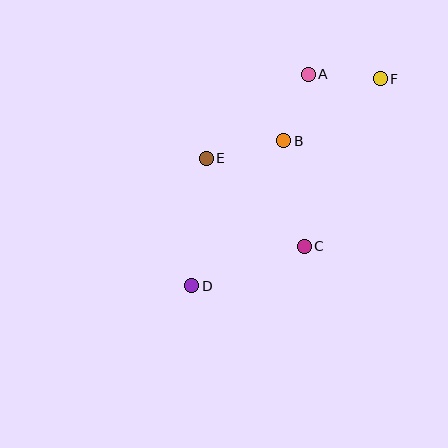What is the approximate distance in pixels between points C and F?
The distance between C and F is approximately 184 pixels.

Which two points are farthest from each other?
Points D and F are farthest from each other.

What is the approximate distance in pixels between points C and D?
The distance between C and D is approximately 119 pixels.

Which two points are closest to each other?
Points A and B are closest to each other.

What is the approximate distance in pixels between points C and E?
The distance between C and E is approximately 132 pixels.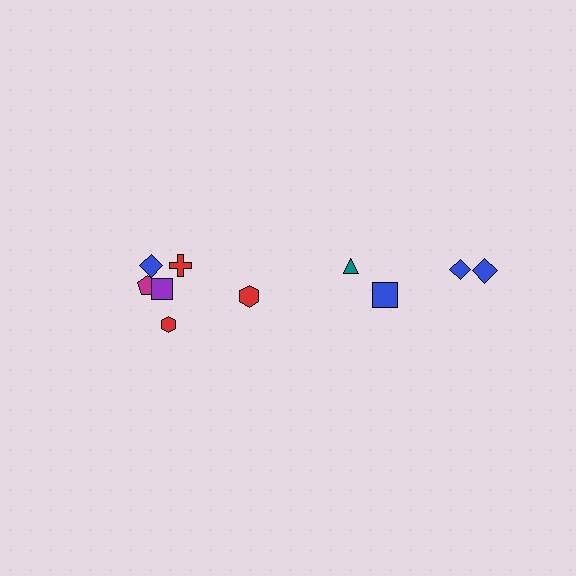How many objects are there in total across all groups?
There are 10 objects.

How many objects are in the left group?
There are 6 objects.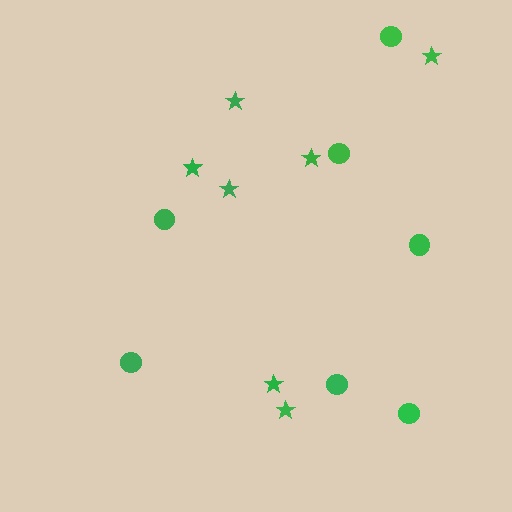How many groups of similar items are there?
There are 2 groups: one group of circles (7) and one group of stars (7).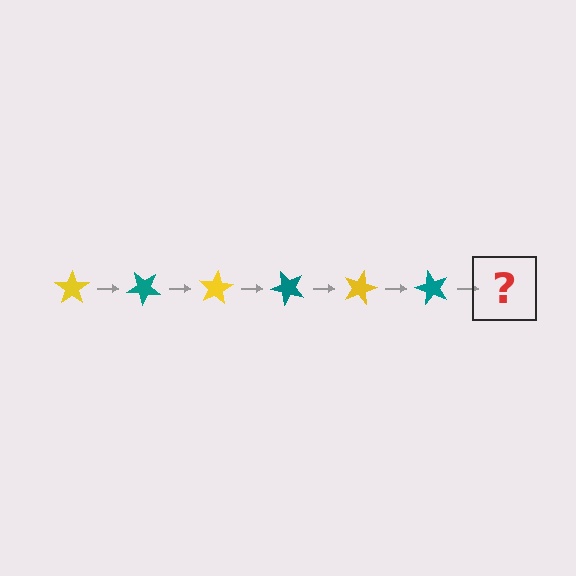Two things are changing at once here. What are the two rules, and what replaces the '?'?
The two rules are that it rotates 40 degrees each step and the color cycles through yellow and teal. The '?' should be a yellow star, rotated 240 degrees from the start.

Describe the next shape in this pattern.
It should be a yellow star, rotated 240 degrees from the start.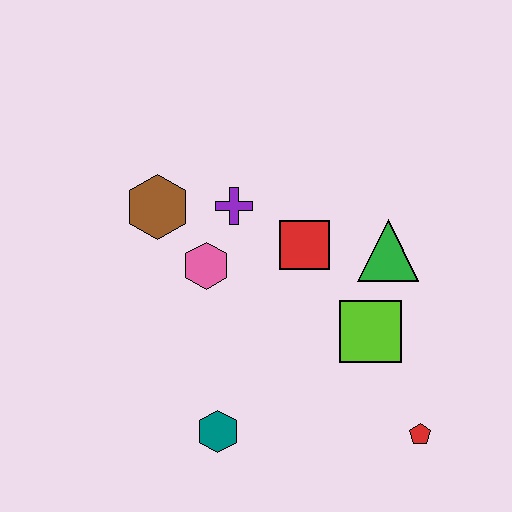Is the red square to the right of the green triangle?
No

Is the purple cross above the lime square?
Yes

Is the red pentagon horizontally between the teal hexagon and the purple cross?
No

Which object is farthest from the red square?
The red pentagon is farthest from the red square.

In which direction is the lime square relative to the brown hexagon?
The lime square is to the right of the brown hexagon.